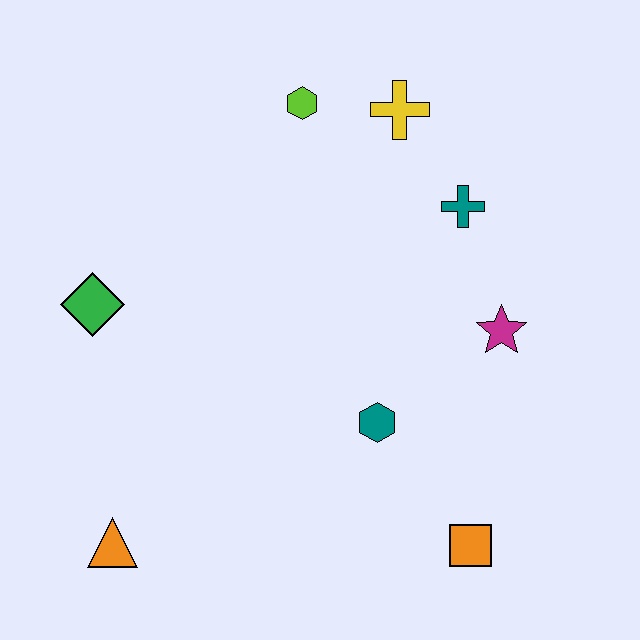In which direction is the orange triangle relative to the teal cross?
The orange triangle is to the left of the teal cross.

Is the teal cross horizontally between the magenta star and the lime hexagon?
Yes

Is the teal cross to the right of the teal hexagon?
Yes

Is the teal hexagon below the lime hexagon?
Yes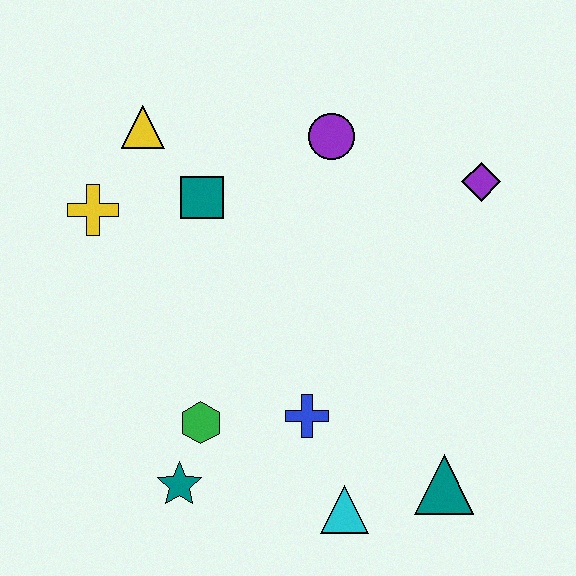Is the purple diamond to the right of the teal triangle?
Yes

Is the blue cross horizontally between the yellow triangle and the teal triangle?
Yes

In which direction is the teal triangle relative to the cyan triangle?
The teal triangle is to the right of the cyan triangle.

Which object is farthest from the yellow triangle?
The teal triangle is farthest from the yellow triangle.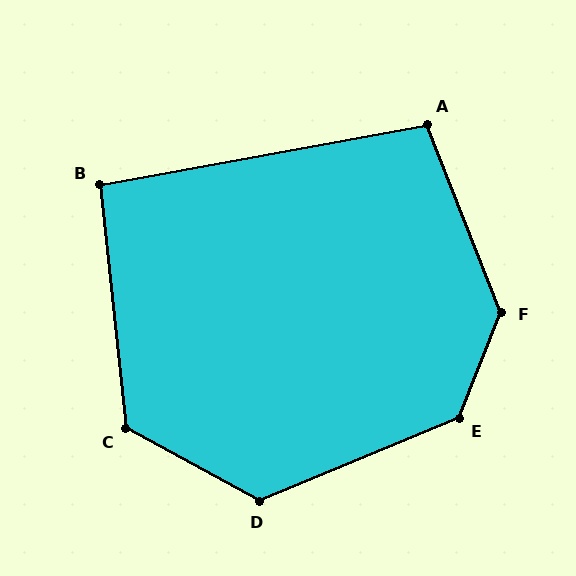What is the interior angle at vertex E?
Approximately 134 degrees (obtuse).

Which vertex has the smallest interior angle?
B, at approximately 94 degrees.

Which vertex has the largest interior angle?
F, at approximately 137 degrees.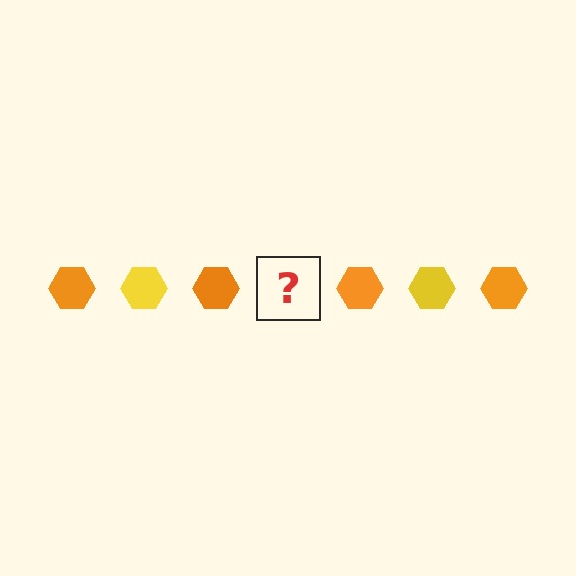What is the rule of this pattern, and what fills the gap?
The rule is that the pattern cycles through orange, yellow hexagons. The gap should be filled with a yellow hexagon.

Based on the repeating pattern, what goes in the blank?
The blank should be a yellow hexagon.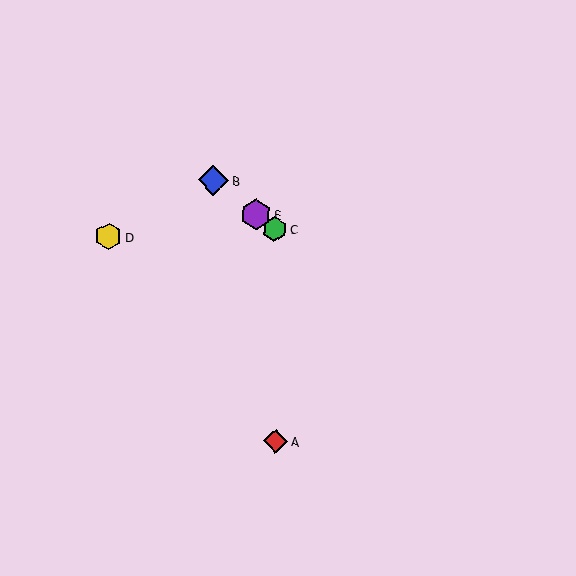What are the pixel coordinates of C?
Object C is at (275, 229).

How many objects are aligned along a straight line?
3 objects (B, C, E) are aligned along a straight line.